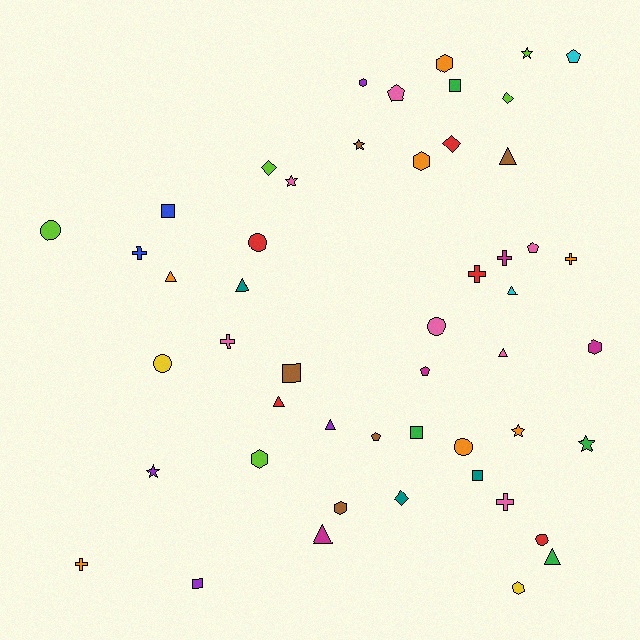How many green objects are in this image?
There are 4 green objects.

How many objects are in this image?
There are 50 objects.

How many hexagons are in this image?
There are 7 hexagons.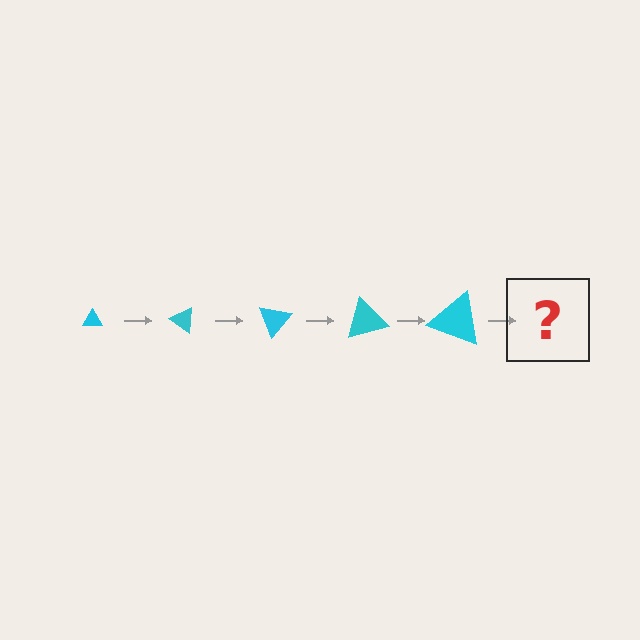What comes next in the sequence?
The next element should be a triangle, larger than the previous one and rotated 175 degrees from the start.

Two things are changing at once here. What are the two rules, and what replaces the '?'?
The two rules are that the triangle grows larger each step and it rotates 35 degrees each step. The '?' should be a triangle, larger than the previous one and rotated 175 degrees from the start.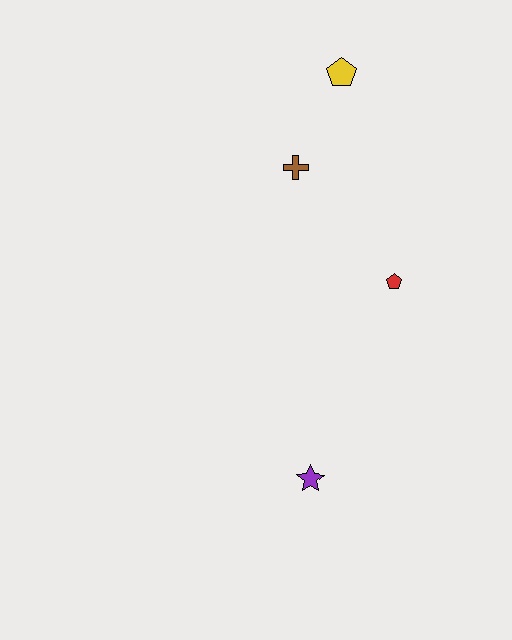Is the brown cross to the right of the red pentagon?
No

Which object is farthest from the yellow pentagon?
The purple star is farthest from the yellow pentagon.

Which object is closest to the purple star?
The red pentagon is closest to the purple star.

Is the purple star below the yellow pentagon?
Yes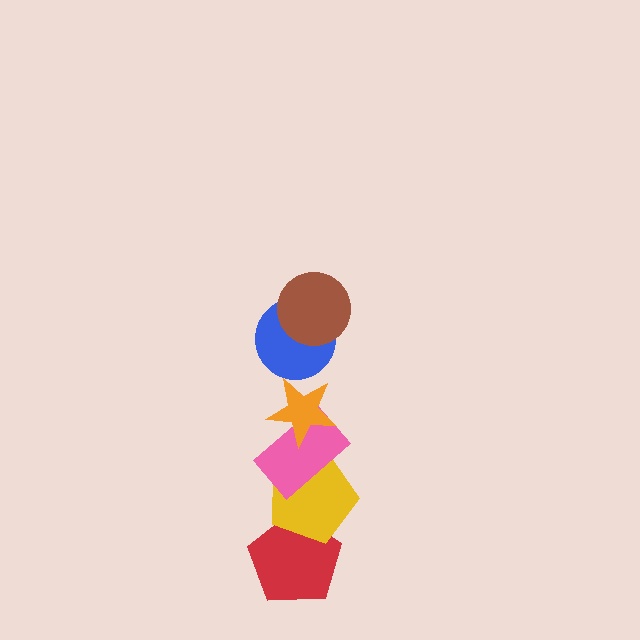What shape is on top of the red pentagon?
The yellow pentagon is on top of the red pentagon.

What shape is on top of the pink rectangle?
The orange star is on top of the pink rectangle.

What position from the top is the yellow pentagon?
The yellow pentagon is 5th from the top.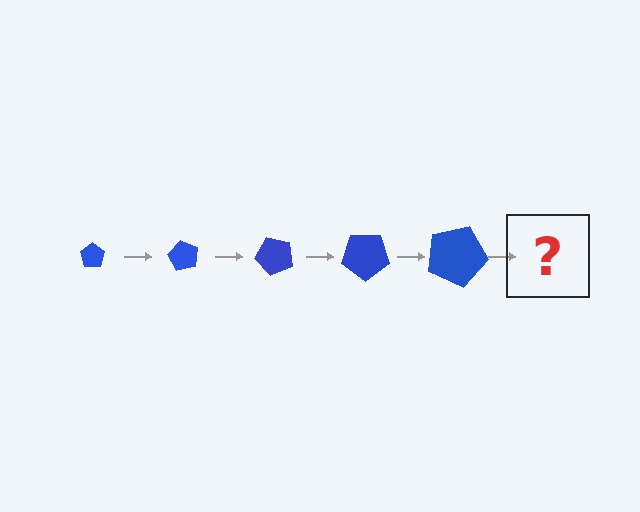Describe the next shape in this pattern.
It should be a pentagon, larger than the previous one and rotated 300 degrees from the start.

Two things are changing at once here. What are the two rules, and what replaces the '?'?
The two rules are that the pentagon grows larger each step and it rotates 60 degrees each step. The '?' should be a pentagon, larger than the previous one and rotated 300 degrees from the start.